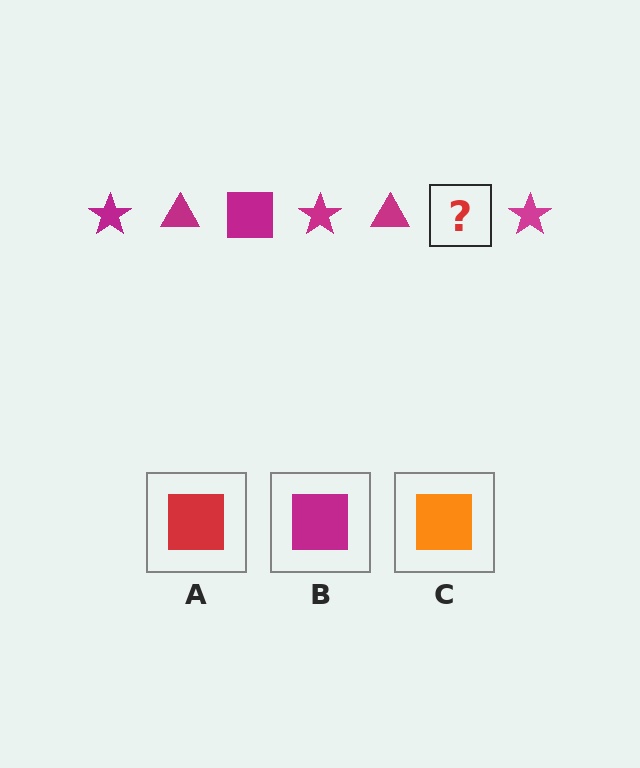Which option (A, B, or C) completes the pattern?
B.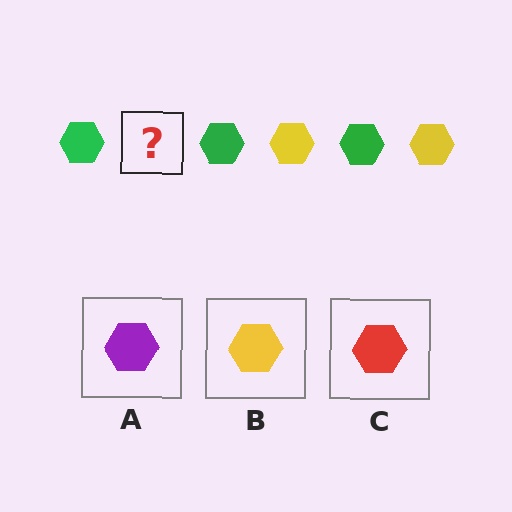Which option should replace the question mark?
Option B.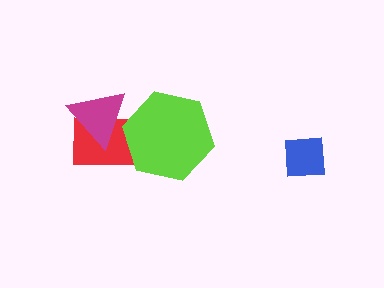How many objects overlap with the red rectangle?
2 objects overlap with the red rectangle.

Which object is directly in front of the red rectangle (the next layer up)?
The lime hexagon is directly in front of the red rectangle.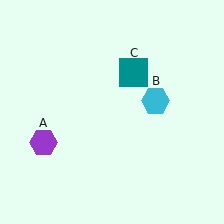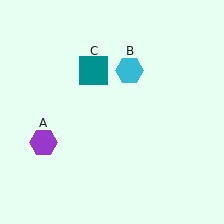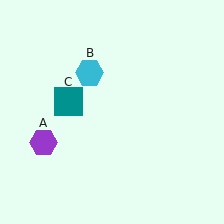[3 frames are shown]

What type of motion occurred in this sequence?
The cyan hexagon (object B), teal square (object C) rotated counterclockwise around the center of the scene.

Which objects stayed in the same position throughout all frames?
Purple hexagon (object A) remained stationary.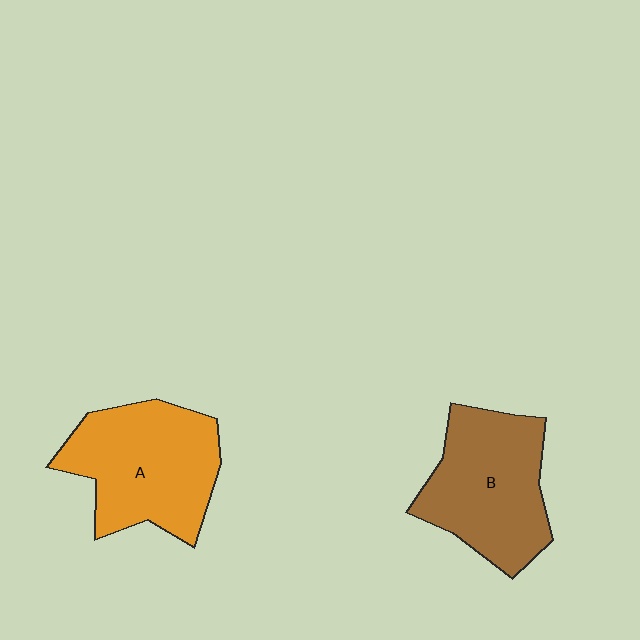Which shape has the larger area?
Shape A (orange).